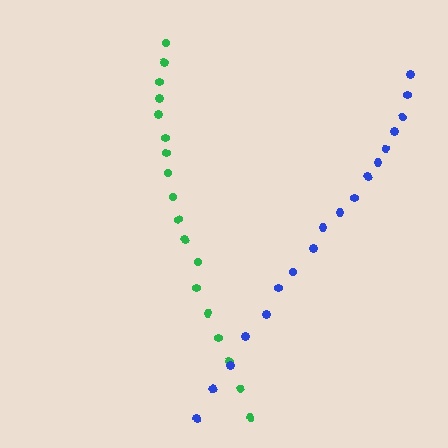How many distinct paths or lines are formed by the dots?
There are 2 distinct paths.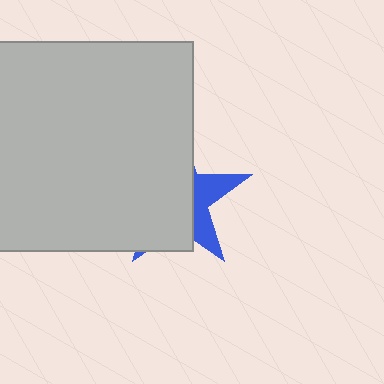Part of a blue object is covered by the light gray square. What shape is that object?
It is a star.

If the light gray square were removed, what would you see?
You would see the complete blue star.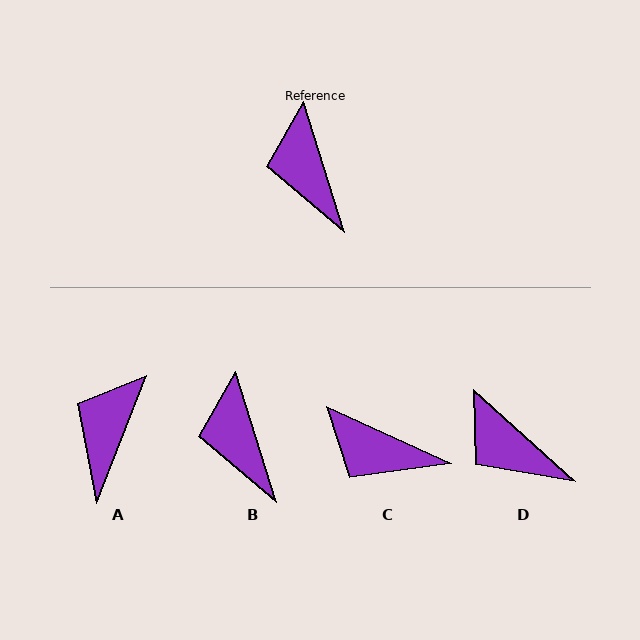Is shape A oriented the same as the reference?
No, it is off by about 39 degrees.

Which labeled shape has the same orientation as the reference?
B.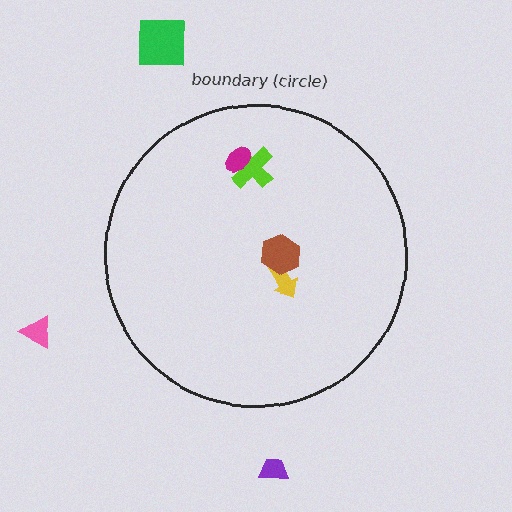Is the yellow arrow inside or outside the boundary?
Inside.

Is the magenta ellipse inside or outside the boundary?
Inside.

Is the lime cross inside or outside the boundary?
Inside.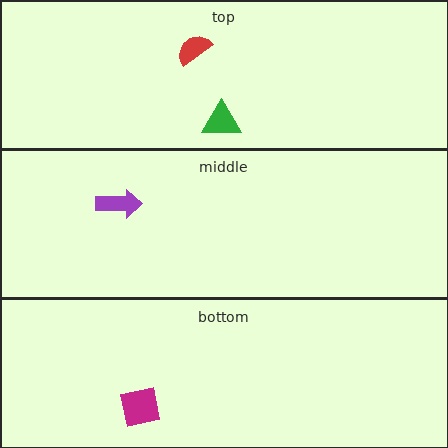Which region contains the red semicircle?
The top region.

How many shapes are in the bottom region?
1.